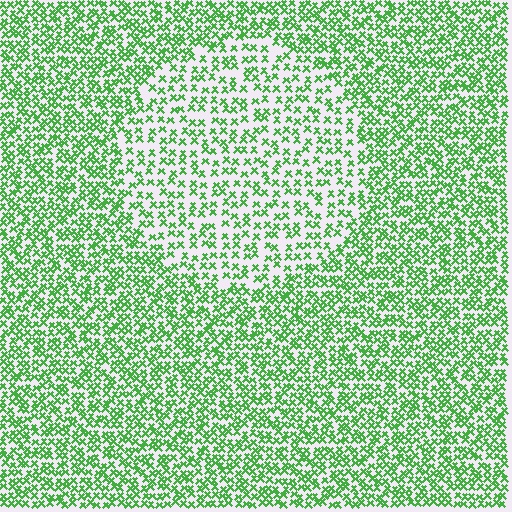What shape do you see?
I see a circle.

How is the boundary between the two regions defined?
The boundary is defined by a change in element density (approximately 1.8x ratio). All elements are the same color, size, and shape.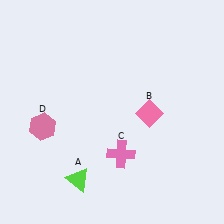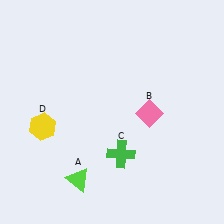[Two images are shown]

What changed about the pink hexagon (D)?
In Image 1, D is pink. In Image 2, it changed to yellow.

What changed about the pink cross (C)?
In Image 1, C is pink. In Image 2, it changed to green.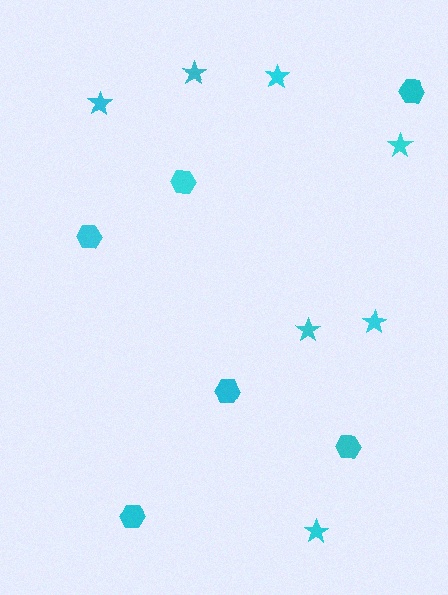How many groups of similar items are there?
There are 2 groups: one group of hexagons (6) and one group of stars (7).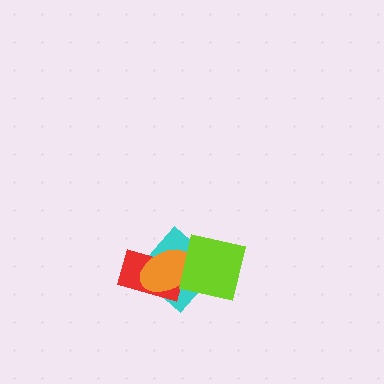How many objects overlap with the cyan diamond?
3 objects overlap with the cyan diamond.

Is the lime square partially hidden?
No, no other shape covers it.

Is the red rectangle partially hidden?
Yes, it is partially covered by another shape.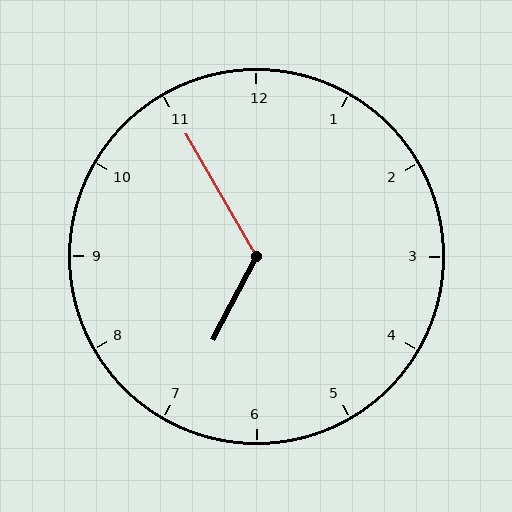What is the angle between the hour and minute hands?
Approximately 122 degrees.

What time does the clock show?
6:55.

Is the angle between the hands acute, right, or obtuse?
It is obtuse.